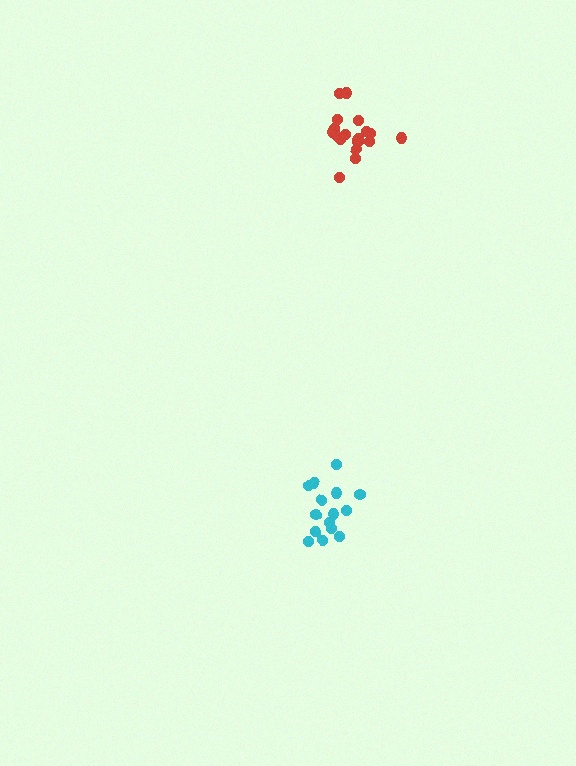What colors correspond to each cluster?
The clusters are colored: cyan, red.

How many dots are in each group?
Group 1: 15 dots, Group 2: 19 dots (34 total).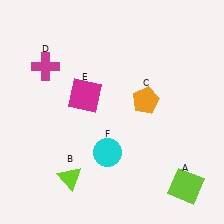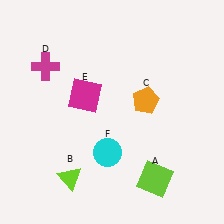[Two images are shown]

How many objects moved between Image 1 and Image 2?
1 object moved between the two images.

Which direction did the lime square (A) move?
The lime square (A) moved left.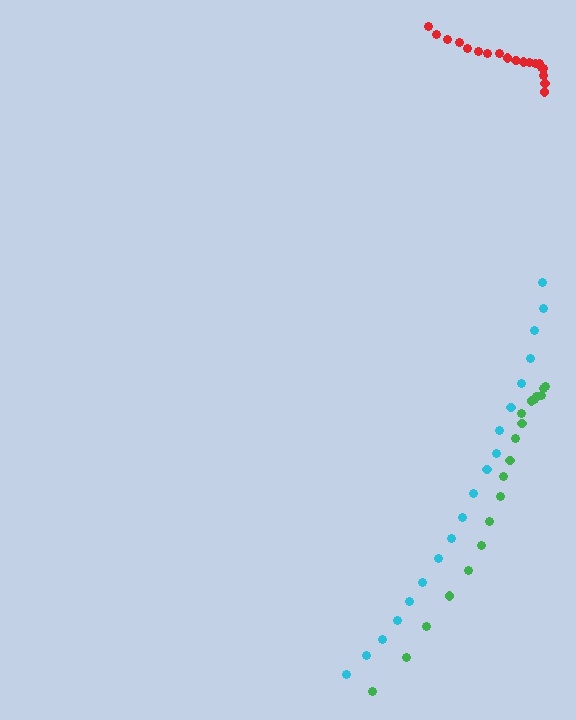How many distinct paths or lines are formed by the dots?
There are 3 distinct paths.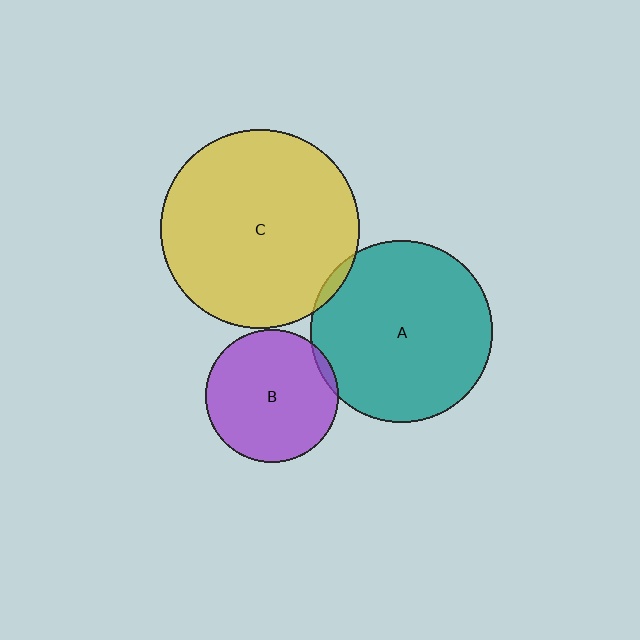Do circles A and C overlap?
Yes.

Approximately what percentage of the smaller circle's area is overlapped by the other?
Approximately 5%.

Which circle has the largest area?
Circle C (yellow).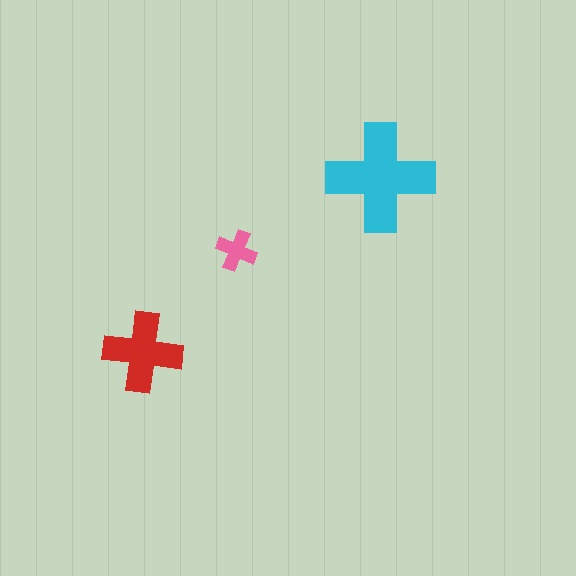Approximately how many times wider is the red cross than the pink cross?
About 2 times wider.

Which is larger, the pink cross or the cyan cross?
The cyan one.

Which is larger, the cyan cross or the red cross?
The cyan one.